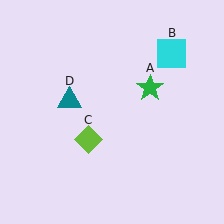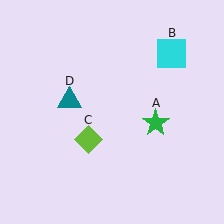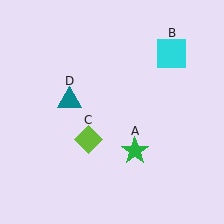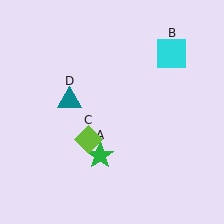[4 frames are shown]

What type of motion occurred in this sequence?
The green star (object A) rotated clockwise around the center of the scene.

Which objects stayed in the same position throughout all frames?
Cyan square (object B) and lime diamond (object C) and teal triangle (object D) remained stationary.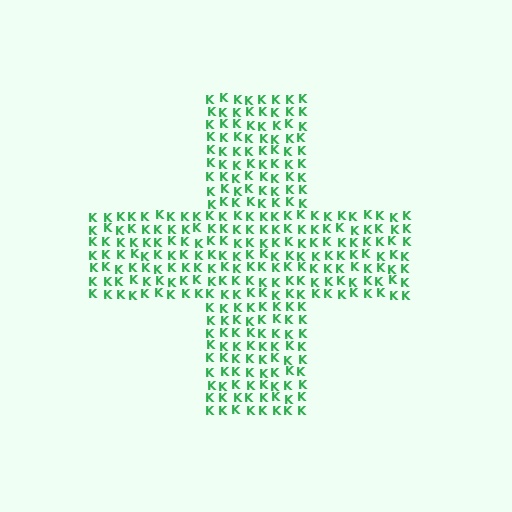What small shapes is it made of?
It is made of small letter K's.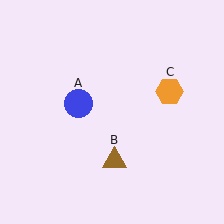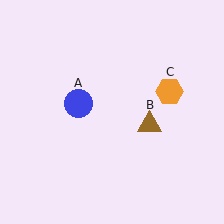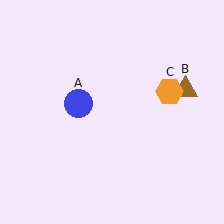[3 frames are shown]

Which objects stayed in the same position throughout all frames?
Blue circle (object A) and orange hexagon (object C) remained stationary.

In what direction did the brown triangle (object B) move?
The brown triangle (object B) moved up and to the right.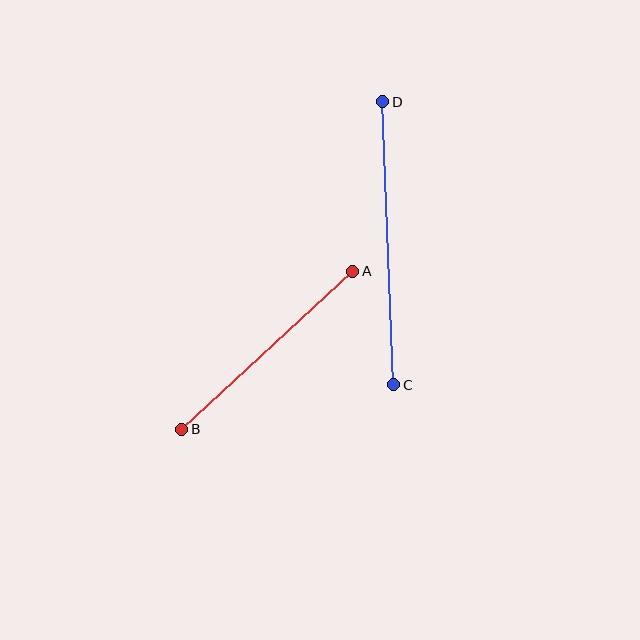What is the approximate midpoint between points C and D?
The midpoint is at approximately (388, 243) pixels.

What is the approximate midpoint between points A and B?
The midpoint is at approximately (267, 350) pixels.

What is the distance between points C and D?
The distance is approximately 283 pixels.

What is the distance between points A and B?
The distance is approximately 233 pixels.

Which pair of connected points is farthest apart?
Points C and D are farthest apart.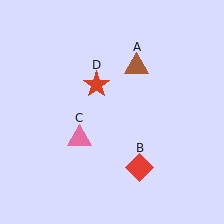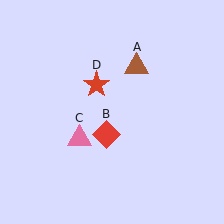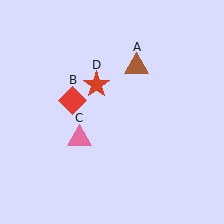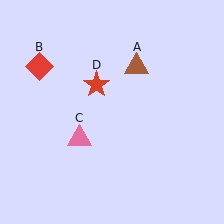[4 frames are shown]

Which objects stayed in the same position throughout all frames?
Brown triangle (object A) and pink triangle (object C) and red star (object D) remained stationary.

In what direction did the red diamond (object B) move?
The red diamond (object B) moved up and to the left.